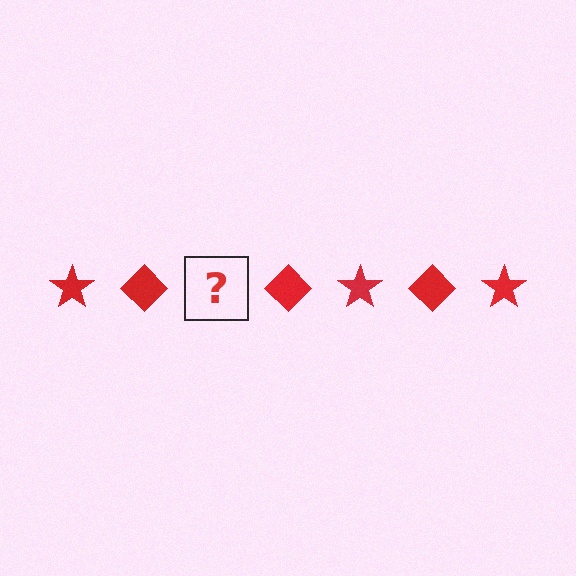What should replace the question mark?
The question mark should be replaced with a red star.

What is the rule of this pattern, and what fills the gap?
The rule is that the pattern cycles through star, diamond shapes in red. The gap should be filled with a red star.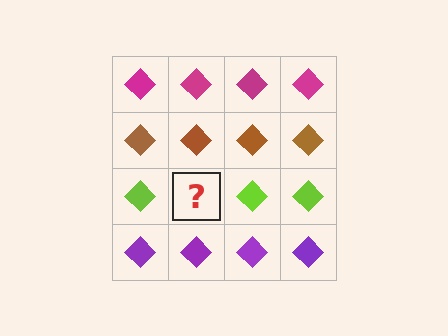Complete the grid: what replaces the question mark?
The question mark should be replaced with a lime diamond.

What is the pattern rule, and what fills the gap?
The rule is that each row has a consistent color. The gap should be filled with a lime diamond.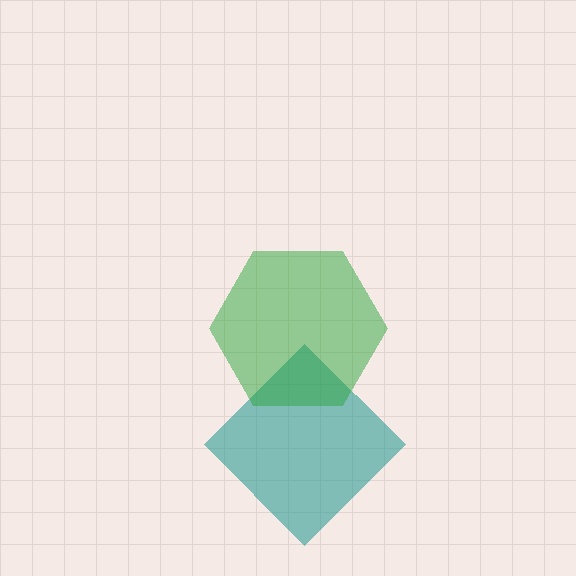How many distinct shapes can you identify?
There are 2 distinct shapes: a teal diamond, a green hexagon.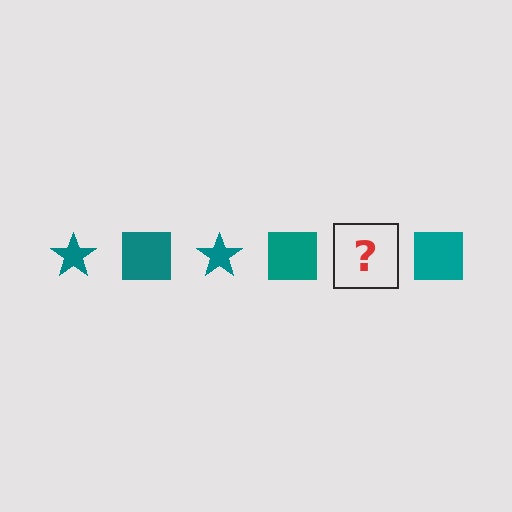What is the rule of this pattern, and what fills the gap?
The rule is that the pattern cycles through star, square shapes in teal. The gap should be filled with a teal star.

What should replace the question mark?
The question mark should be replaced with a teal star.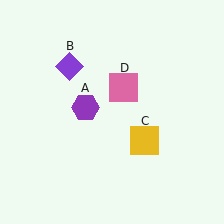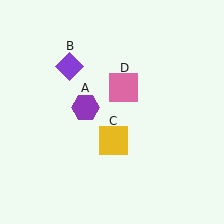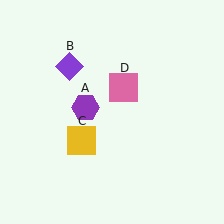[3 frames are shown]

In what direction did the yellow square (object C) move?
The yellow square (object C) moved left.